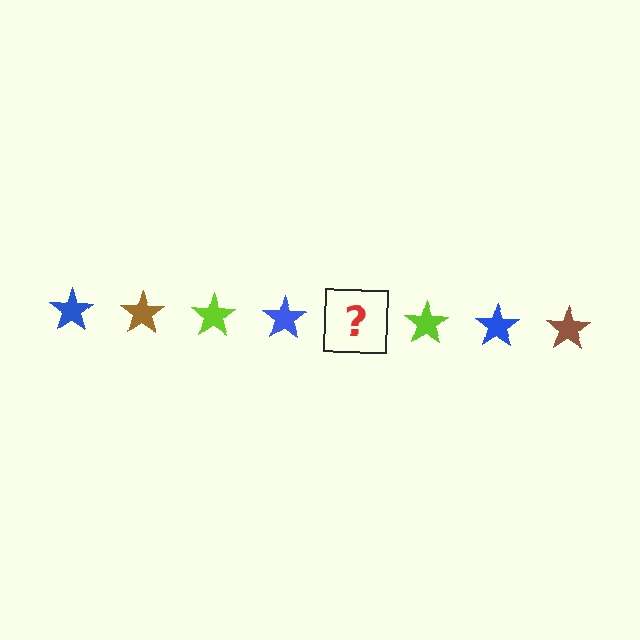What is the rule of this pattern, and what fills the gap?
The rule is that the pattern cycles through blue, brown, lime stars. The gap should be filled with a brown star.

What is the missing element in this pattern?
The missing element is a brown star.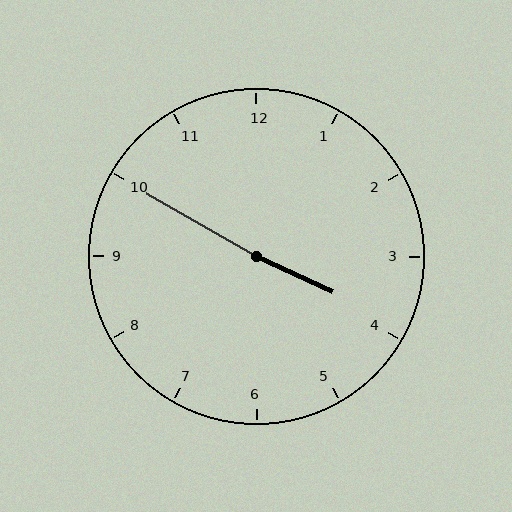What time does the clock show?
3:50.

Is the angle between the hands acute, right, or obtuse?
It is obtuse.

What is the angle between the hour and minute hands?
Approximately 175 degrees.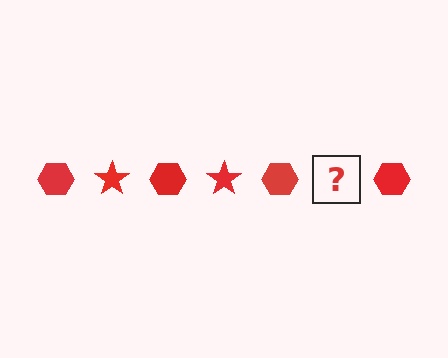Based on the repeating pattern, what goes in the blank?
The blank should be a red star.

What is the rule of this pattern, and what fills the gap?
The rule is that the pattern cycles through hexagon, star shapes in red. The gap should be filled with a red star.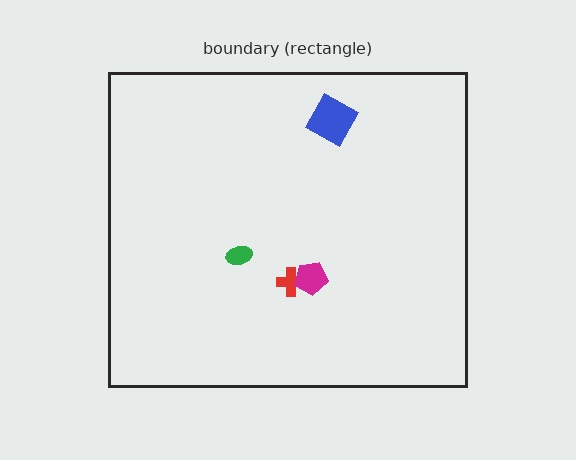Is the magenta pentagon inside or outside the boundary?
Inside.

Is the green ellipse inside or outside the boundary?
Inside.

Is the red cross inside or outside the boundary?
Inside.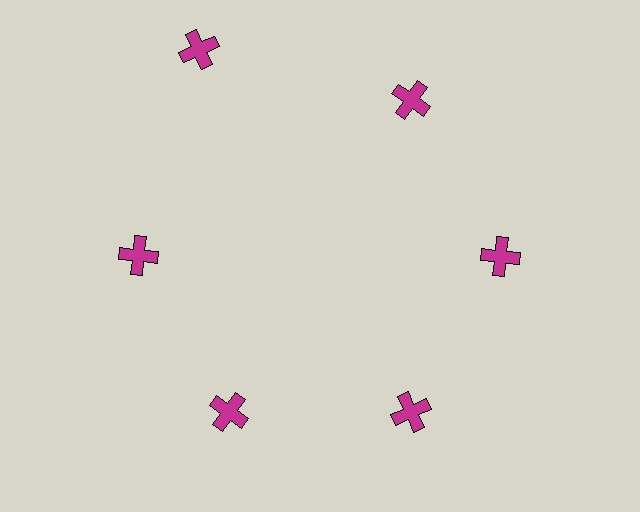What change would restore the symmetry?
The symmetry would be restored by moving it inward, back onto the ring so that all 6 crosses sit at equal angles and equal distance from the center.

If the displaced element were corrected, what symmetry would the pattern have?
It would have 6-fold rotational symmetry — the pattern would map onto itself every 60 degrees.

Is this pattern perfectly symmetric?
No. The 6 magenta crosses are arranged in a ring, but one element near the 11 o'clock position is pushed outward from the center, breaking the 6-fold rotational symmetry.